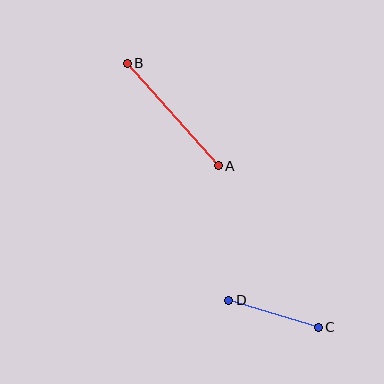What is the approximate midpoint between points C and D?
The midpoint is at approximately (274, 314) pixels.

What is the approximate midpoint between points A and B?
The midpoint is at approximately (173, 114) pixels.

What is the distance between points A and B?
The distance is approximately 137 pixels.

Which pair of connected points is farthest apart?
Points A and B are farthest apart.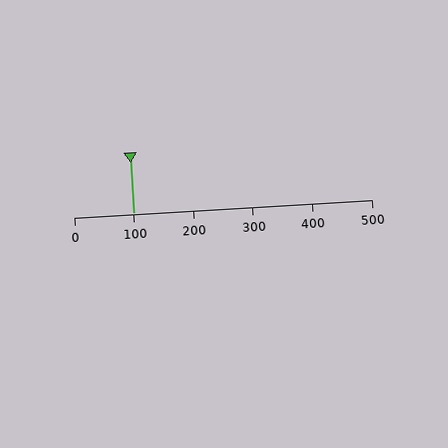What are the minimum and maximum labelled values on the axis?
The axis runs from 0 to 500.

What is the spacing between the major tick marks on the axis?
The major ticks are spaced 100 apart.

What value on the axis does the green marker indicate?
The marker indicates approximately 100.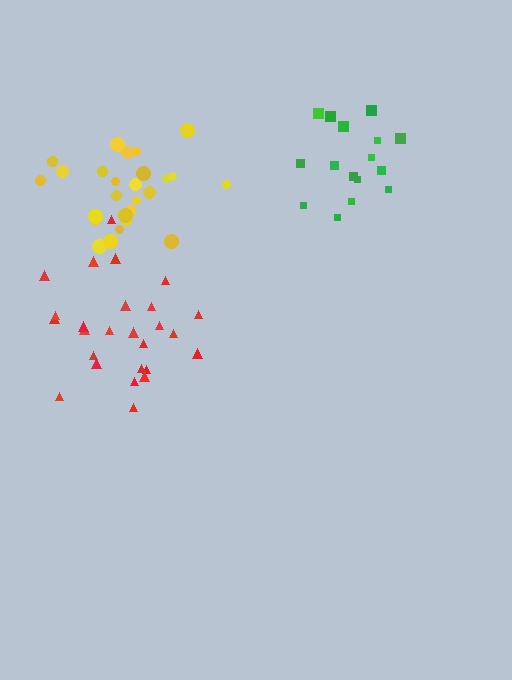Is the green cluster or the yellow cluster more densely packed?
Yellow.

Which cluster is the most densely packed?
Red.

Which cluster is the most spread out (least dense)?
Green.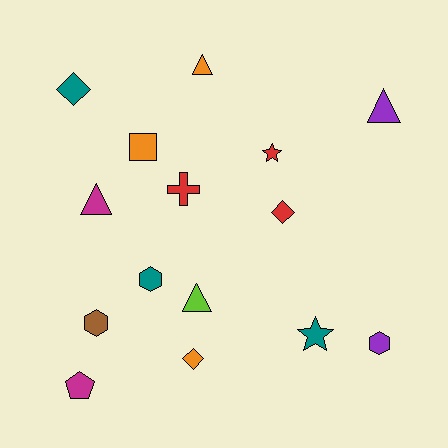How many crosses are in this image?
There is 1 cross.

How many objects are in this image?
There are 15 objects.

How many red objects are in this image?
There are 3 red objects.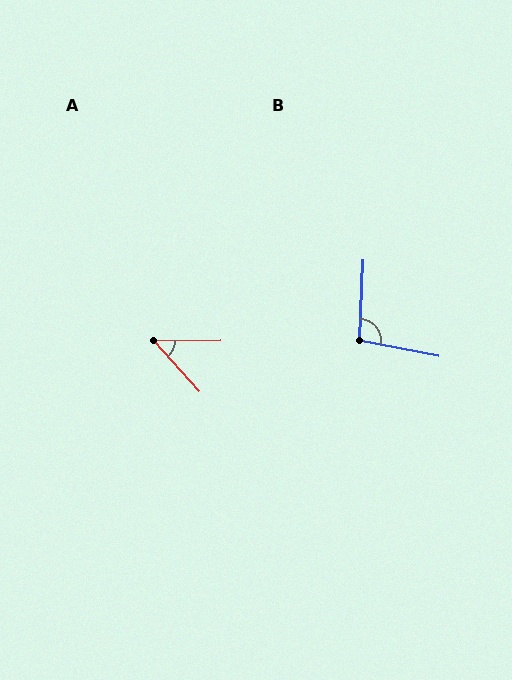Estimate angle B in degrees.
Approximately 98 degrees.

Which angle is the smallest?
A, at approximately 48 degrees.